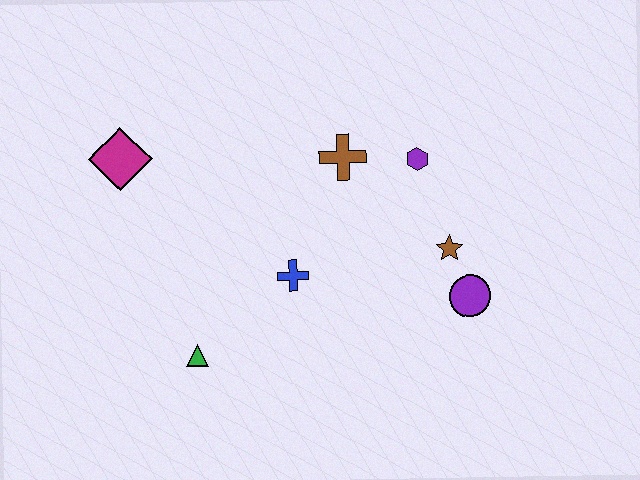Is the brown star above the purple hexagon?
No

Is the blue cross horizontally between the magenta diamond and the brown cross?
Yes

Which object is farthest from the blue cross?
The magenta diamond is farthest from the blue cross.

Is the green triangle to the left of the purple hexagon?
Yes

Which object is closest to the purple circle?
The brown star is closest to the purple circle.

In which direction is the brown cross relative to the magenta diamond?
The brown cross is to the right of the magenta diamond.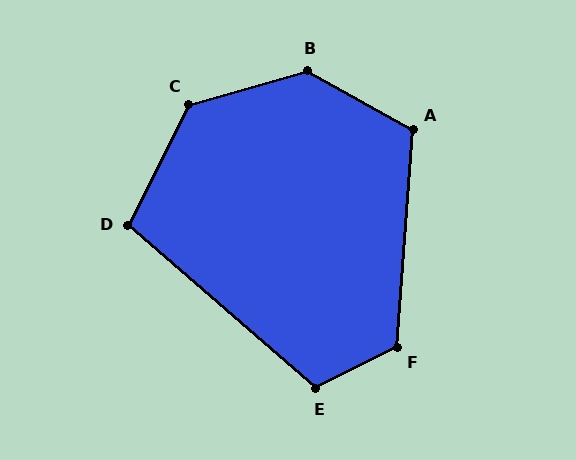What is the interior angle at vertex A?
Approximately 115 degrees (obtuse).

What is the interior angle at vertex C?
Approximately 132 degrees (obtuse).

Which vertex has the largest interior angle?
B, at approximately 135 degrees.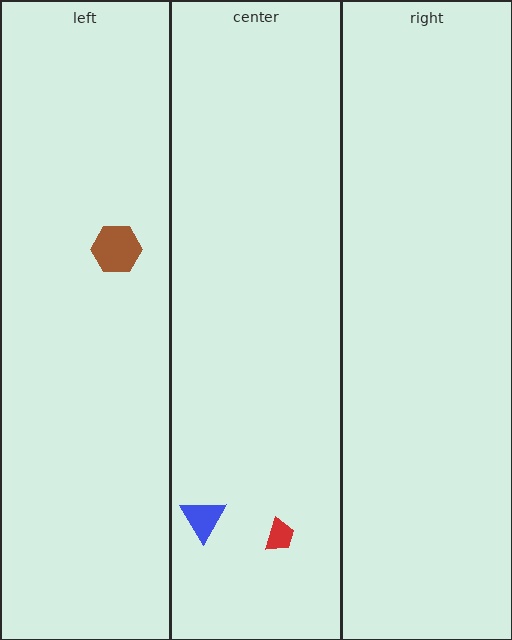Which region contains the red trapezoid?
The center region.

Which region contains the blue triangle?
The center region.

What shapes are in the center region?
The red trapezoid, the blue triangle.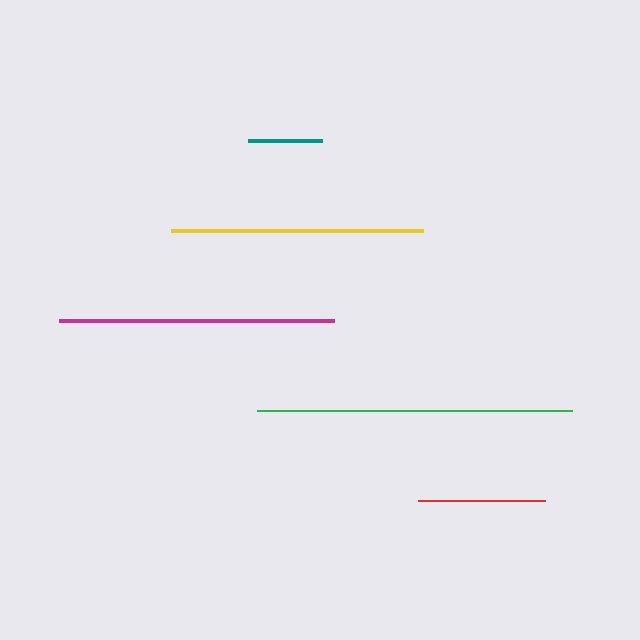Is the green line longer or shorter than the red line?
The green line is longer than the red line.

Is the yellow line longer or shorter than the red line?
The yellow line is longer than the red line.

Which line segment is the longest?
The green line is the longest at approximately 315 pixels.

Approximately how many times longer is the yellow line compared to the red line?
The yellow line is approximately 2.0 times the length of the red line.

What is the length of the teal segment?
The teal segment is approximately 74 pixels long.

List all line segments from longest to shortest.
From longest to shortest: green, magenta, yellow, red, teal.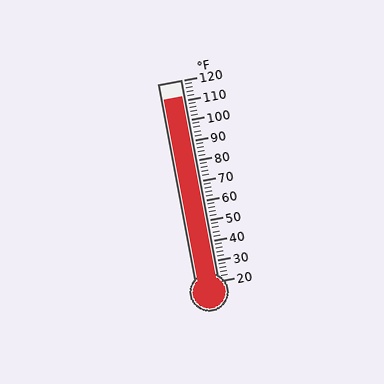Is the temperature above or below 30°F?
The temperature is above 30°F.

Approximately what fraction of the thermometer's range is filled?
The thermometer is filled to approximately 90% of its range.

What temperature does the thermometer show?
The thermometer shows approximately 112°F.